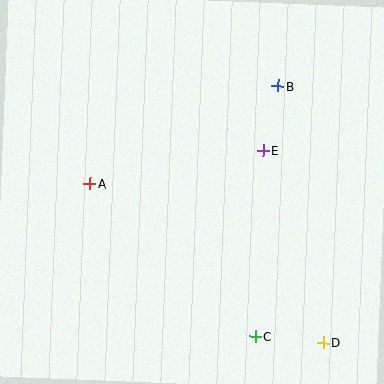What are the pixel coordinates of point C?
Point C is at (256, 336).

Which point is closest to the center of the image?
Point E at (263, 150) is closest to the center.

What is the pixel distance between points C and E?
The distance between C and E is 186 pixels.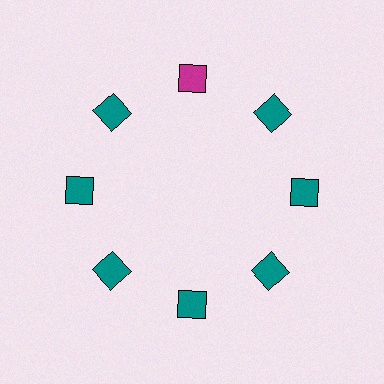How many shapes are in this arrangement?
There are 8 shapes arranged in a ring pattern.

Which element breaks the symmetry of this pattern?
The magenta diamond at roughly the 12 o'clock position breaks the symmetry. All other shapes are teal diamonds.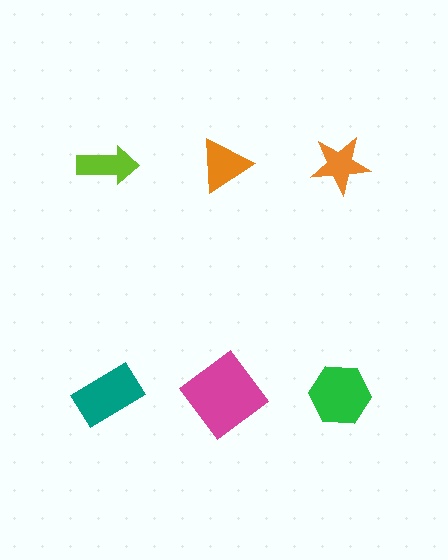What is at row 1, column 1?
A lime arrow.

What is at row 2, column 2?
A magenta diamond.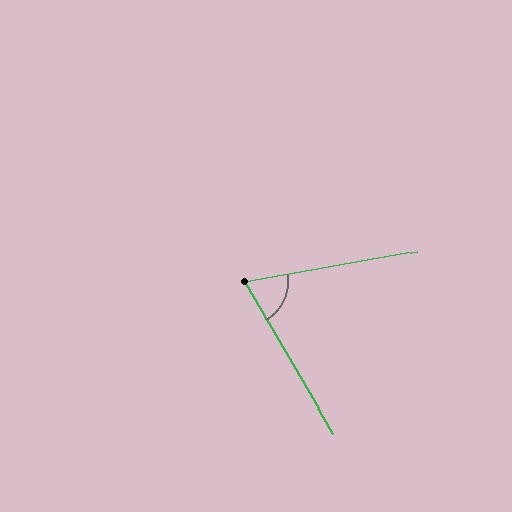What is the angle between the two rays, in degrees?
Approximately 70 degrees.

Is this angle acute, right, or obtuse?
It is acute.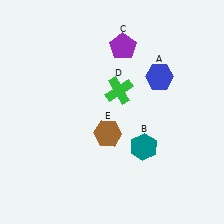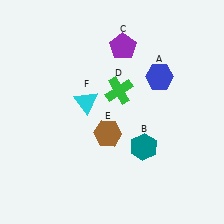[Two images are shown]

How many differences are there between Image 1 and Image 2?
There is 1 difference between the two images.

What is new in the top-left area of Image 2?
A cyan triangle (F) was added in the top-left area of Image 2.